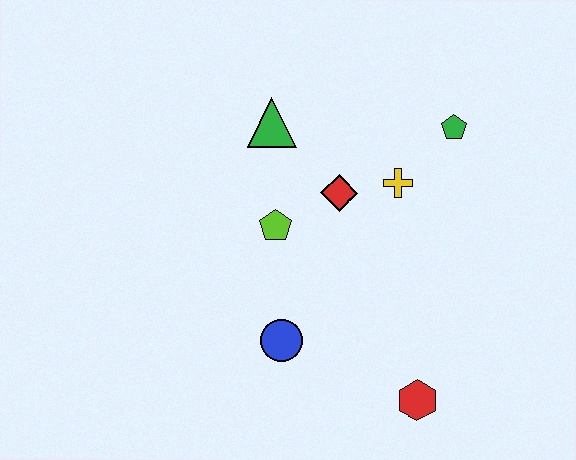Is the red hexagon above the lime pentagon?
No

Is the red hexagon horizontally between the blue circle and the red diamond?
No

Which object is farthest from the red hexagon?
The green triangle is farthest from the red hexagon.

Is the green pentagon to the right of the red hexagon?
Yes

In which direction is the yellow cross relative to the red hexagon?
The yellow cross is above the red hexagon.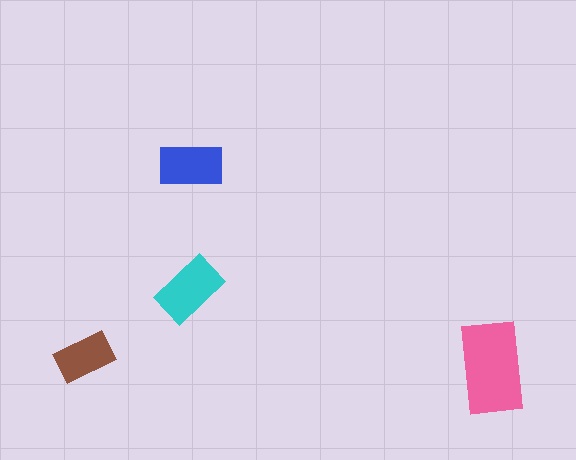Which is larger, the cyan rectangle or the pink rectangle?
The pink one.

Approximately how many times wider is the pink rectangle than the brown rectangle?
About 1.5 times wider.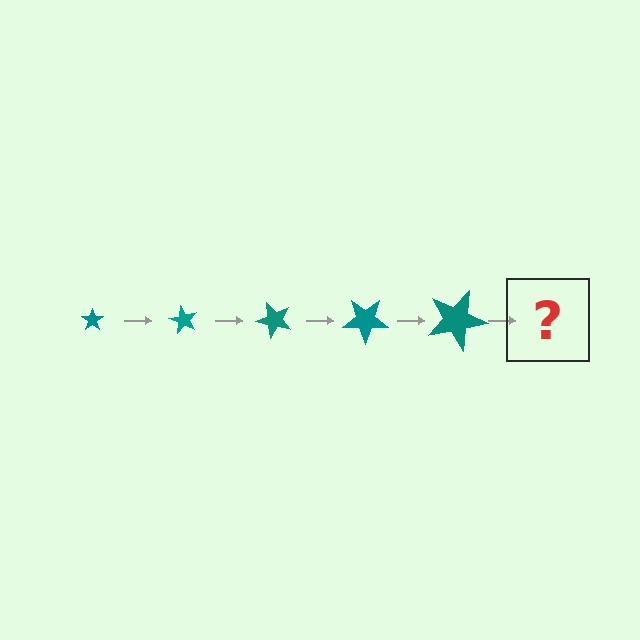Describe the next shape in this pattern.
It should be a star, larger than the previous one and rotated 300 degrees from the start.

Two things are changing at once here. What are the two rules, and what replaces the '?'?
The two rules are that the star grows larger each step and it rotates 60 degrees each step. The '?' should be a star, larger than the previous one and rotated 300 degrees from the start.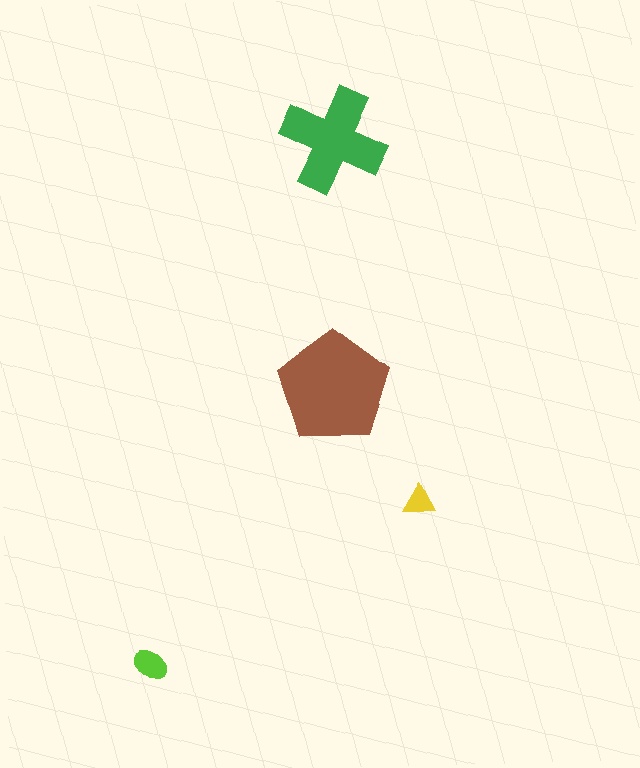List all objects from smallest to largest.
The yellow triangle, the lime ellipse, the green cross, the brown pentagon.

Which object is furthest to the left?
The lime ellipse is leftmost.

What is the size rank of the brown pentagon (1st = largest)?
1st.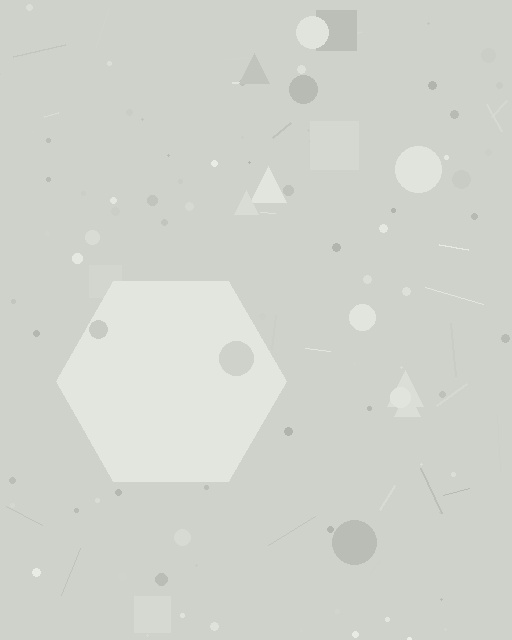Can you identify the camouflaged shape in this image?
The camouflaged shape is a hexagon.